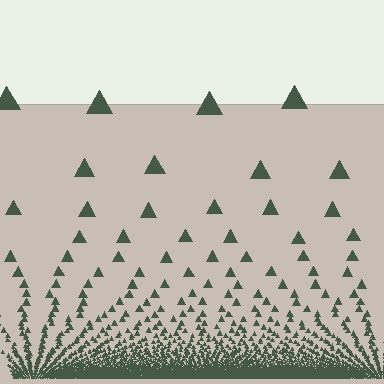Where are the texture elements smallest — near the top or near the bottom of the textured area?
Near the bottom.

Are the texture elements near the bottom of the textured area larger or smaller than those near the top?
Smaller. The gradient is inverted — elements near the bottom are smaller and denser.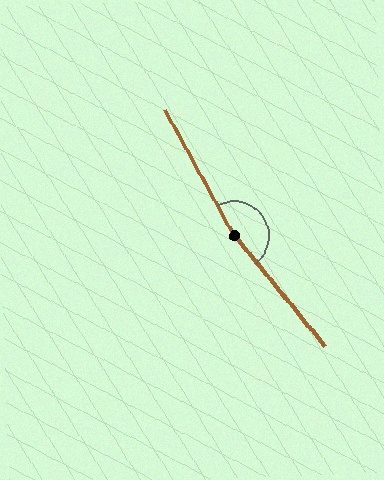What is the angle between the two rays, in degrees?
Approximately 169 degrees.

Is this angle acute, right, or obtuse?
It is obtuse.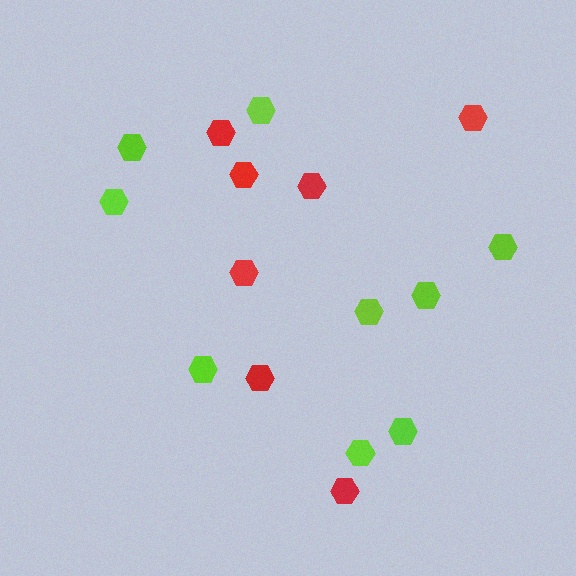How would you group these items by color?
There are 2 groups: one group of lime hexagons (9) and one group of red hexagons (7).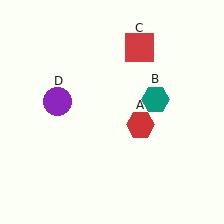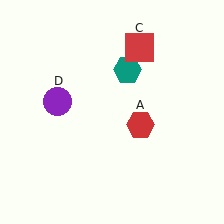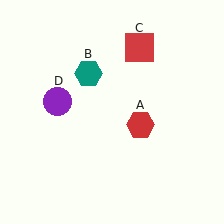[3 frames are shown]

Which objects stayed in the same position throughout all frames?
Red hexagon (object A) and red square (object C) and purple circle (object D) remained stationary.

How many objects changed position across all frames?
1 object changed position: teal hexagon (object B).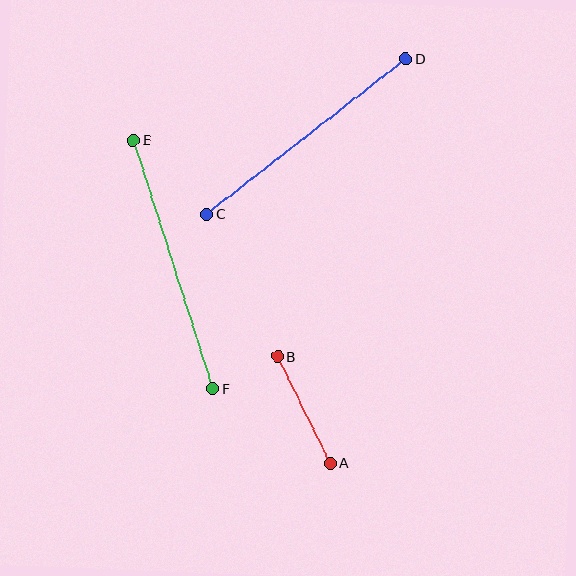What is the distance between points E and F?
The distance is approximately 261 pixels.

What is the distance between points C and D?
The distance is approximately 253 pixels.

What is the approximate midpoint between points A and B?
The midpoint is at approximately (304, 410) pixels.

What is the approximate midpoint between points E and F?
The midpoint is at approximately (173, 264) pixels.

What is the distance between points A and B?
The distance is approximately 119 pixels.